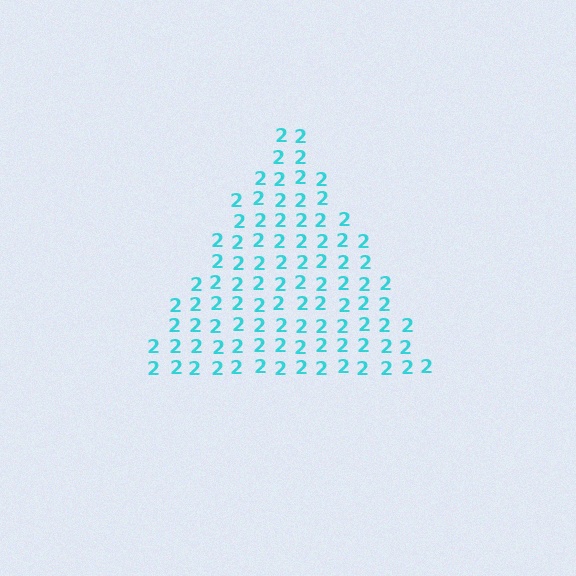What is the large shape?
The large shape is a triangle.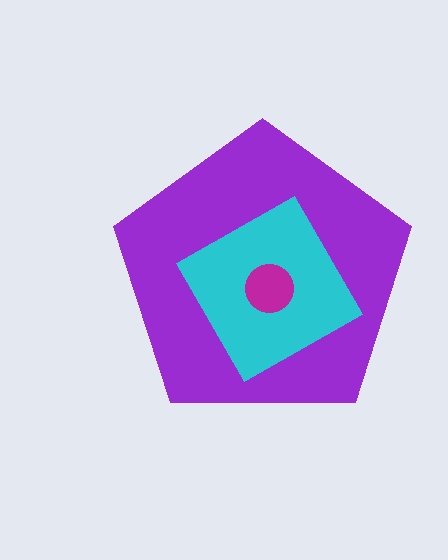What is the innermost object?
The magenta circle.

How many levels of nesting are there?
3.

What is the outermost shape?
The purple pentagon.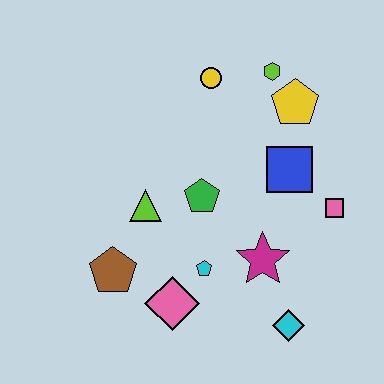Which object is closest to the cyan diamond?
The magenta star is closest to the cyan diamond.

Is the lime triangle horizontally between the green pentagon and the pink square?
No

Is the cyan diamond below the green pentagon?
Yes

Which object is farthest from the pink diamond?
The lime hexagon is farthest from the pink diamond.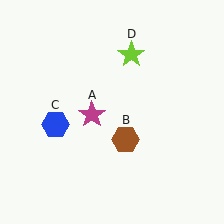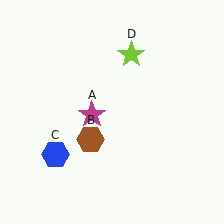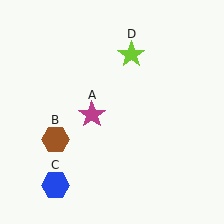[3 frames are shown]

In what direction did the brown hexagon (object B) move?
The brown hexagon (object B) moved left.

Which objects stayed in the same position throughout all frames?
Magenta star (object A) and lime star (object D) remained stationary.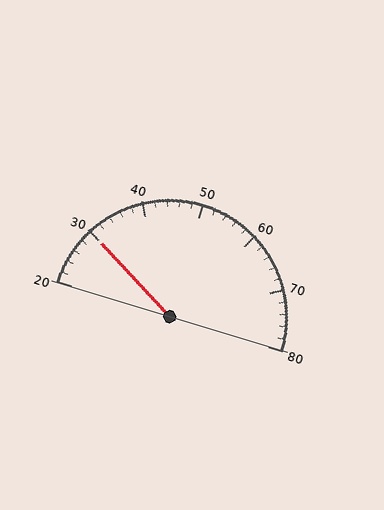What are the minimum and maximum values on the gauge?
The gauge ranges from 20 to 80.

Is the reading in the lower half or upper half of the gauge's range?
The reading is in the lower half of the range (20 to 80).